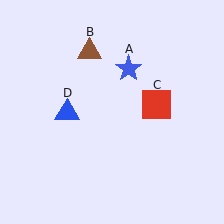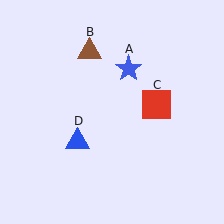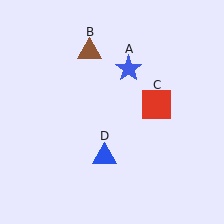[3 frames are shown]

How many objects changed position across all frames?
1 object changed position: blue triangle (object D).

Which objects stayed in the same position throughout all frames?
Blue star (object A) and brown triangle (object B) and red square (object C) remained stationary.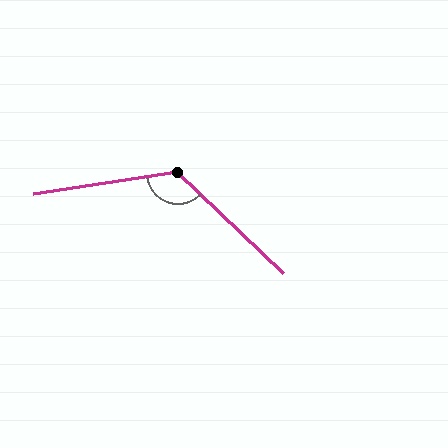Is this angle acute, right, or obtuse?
It is obtuse.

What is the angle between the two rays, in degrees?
Approximately 128 degrees.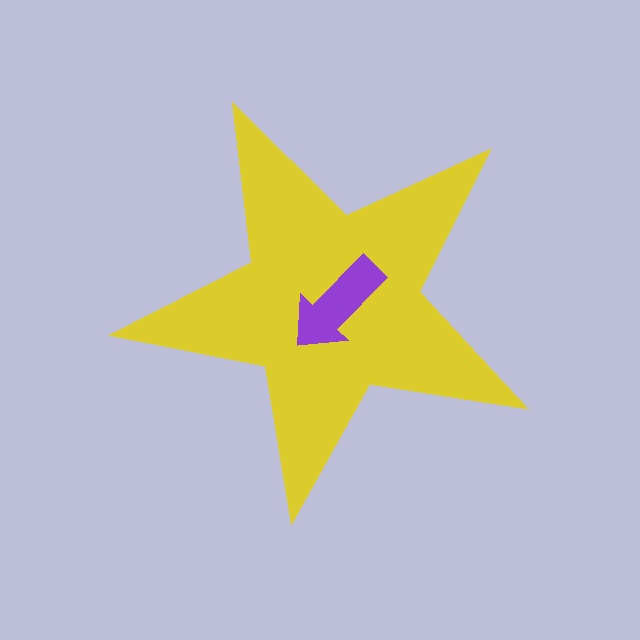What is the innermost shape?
The purple arrow.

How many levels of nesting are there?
2.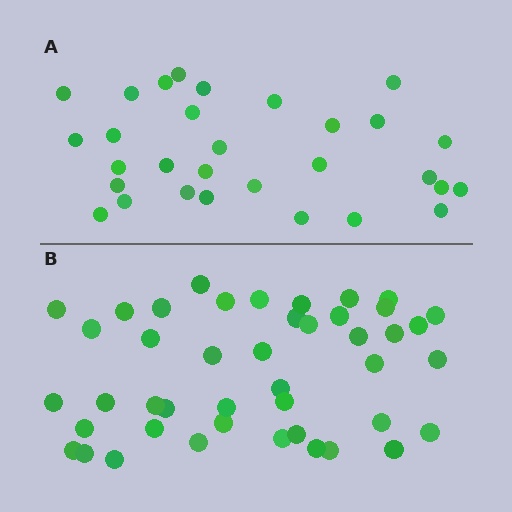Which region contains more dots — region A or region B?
Region B (the bottom region) has more dots.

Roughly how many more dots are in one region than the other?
Region B has approximately 15 more dots than region A.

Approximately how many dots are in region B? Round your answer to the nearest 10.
About 40 dots. (The exact count is 44, which rounds to 40.)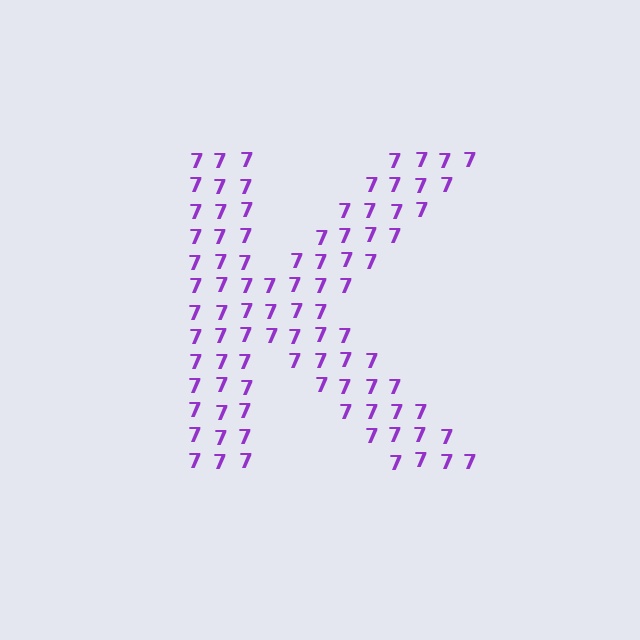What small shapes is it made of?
It is made of small digit 7's.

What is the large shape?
The large shape is the letter K.